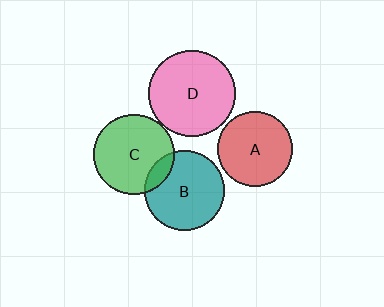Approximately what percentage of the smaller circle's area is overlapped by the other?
Approximately 10%.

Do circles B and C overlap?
Yes.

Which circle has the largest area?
Circle D (pink).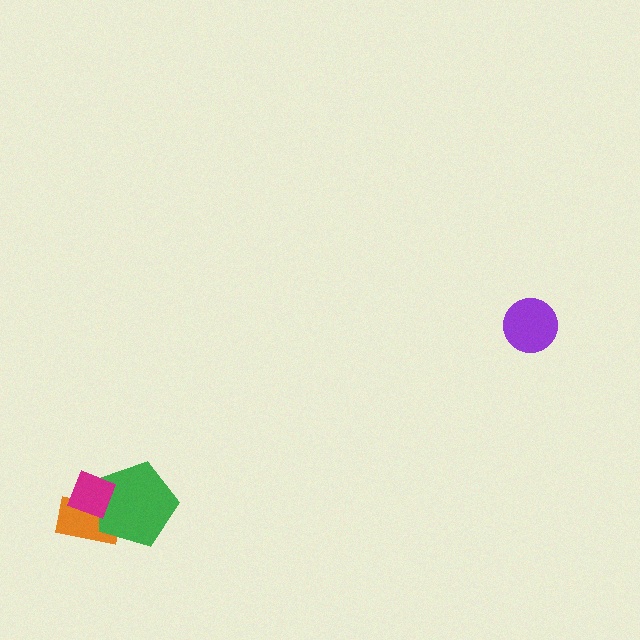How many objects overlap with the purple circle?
0 objects overlap with the purple circle.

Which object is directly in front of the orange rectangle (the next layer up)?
The green pentagon is directly in front of the orange rectangle.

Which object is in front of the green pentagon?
The magenta diamond is in front of the green pentagon.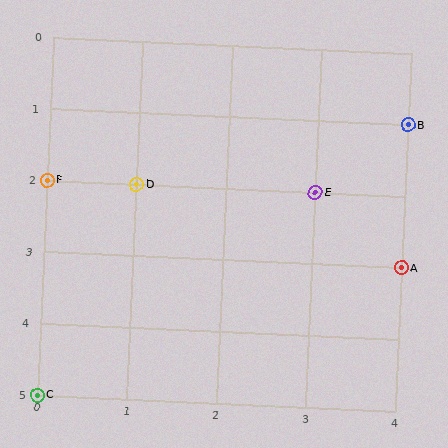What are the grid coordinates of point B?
Point B is at grid coordinates (4, 1).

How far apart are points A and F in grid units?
Points A and F are 4 columns and 1 row apart (about 4.1 grid units diagonally).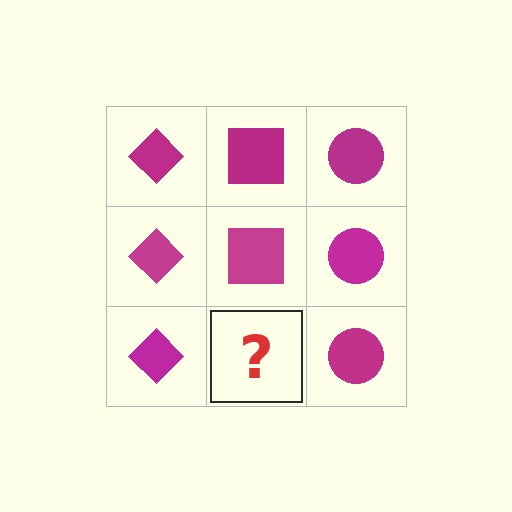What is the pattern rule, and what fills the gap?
The rule is that each column has a consistent shape. The gap should be filled with a magenta square.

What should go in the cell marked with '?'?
The missing cell should contain a magenta square.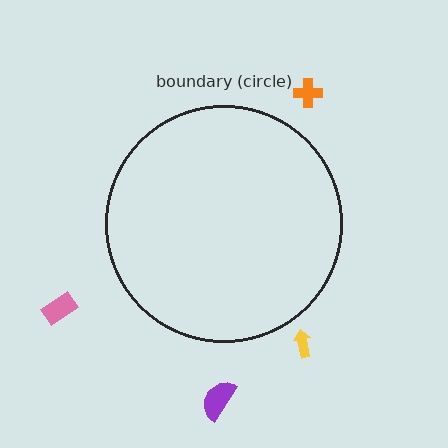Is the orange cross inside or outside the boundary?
Outside.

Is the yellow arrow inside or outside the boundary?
Outside.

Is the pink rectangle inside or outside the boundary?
Outside.